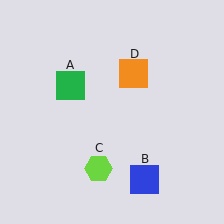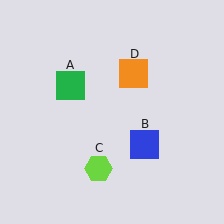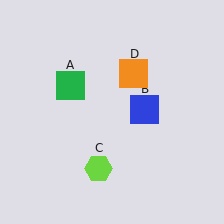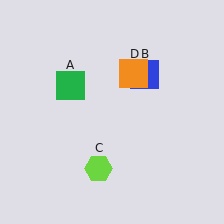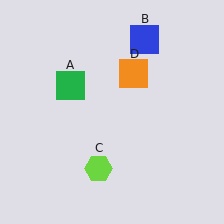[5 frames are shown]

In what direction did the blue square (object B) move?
The blue square (object B) moved up.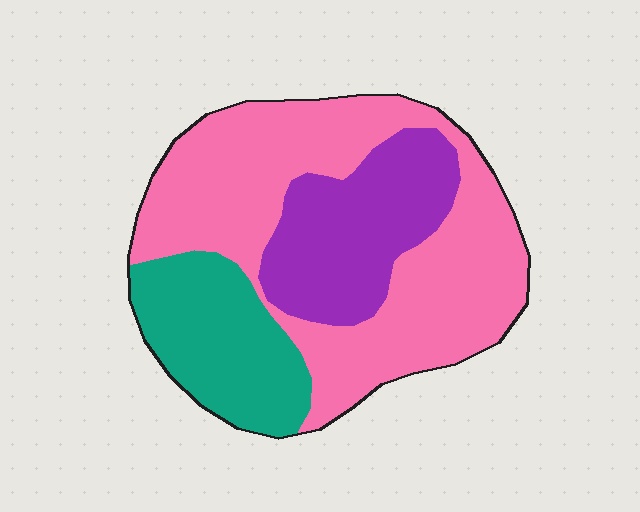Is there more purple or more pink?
Pink.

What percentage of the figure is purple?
Purple covers 24% of the figure.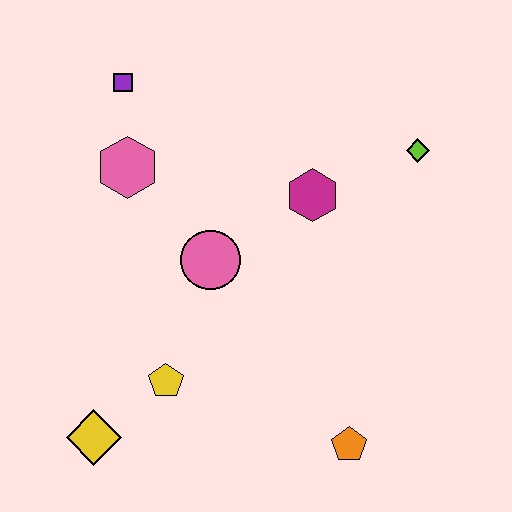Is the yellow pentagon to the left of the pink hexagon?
No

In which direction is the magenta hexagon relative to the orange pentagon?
The magenta hexagon is above the orange pentagon.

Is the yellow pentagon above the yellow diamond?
Yes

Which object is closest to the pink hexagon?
The purple square is closest to the pink hexagon.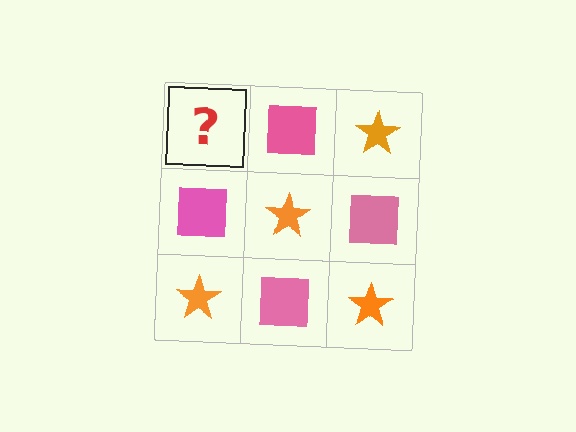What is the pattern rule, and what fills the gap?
The rule is that it alternates orange star and pink square in a checkerboard pattern. The gap should be filled with an orange star.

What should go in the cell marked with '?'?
The missing cell should contain an orange star.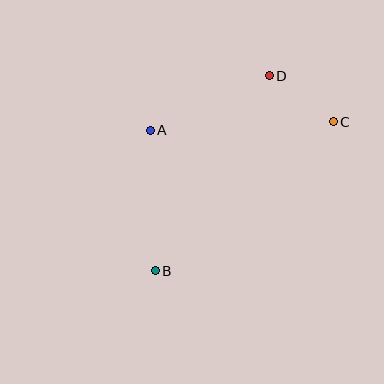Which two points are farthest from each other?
Points B and C are farthest from each other.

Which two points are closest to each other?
Points C and D are closest to each other.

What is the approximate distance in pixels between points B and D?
The distance between B and D is approximately 226 pixels.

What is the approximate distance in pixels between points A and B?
The distance between A and B is approximately 141 pixels.